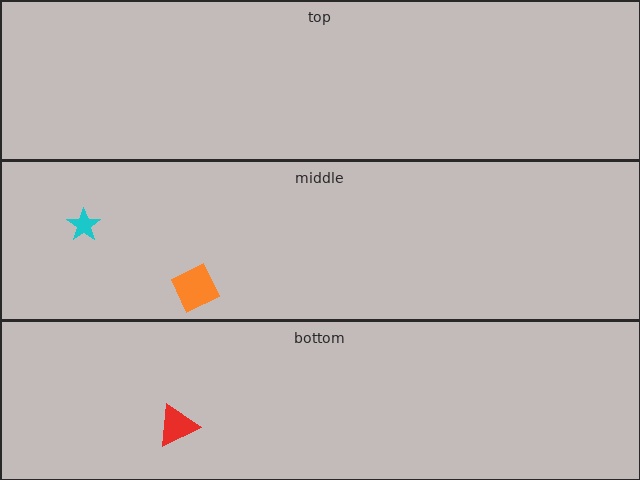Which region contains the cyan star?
The middle region.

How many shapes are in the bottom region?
1.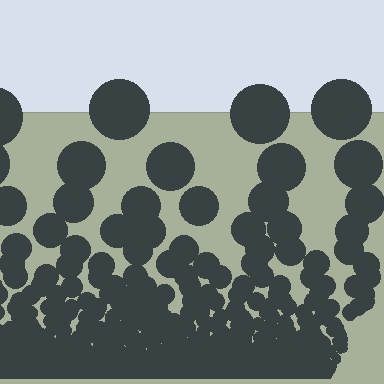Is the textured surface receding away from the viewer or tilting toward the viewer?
The surface appears to tilt toward the viewer. Texture elements get larger and sparser toward the top.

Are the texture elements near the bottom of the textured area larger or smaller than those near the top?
Smaller. The gradient is inverted — elements near the bottom are smaller and denser.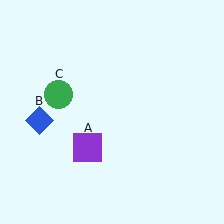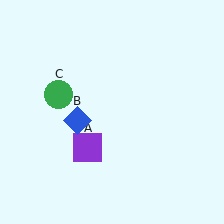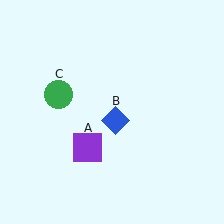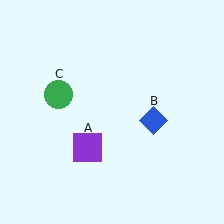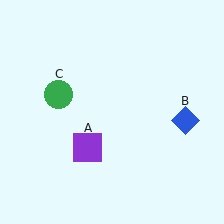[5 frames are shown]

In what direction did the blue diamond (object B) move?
The blue diamond (object B) moved right.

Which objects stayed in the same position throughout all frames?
Purple square (object A) and green circle (object C) remained stationary.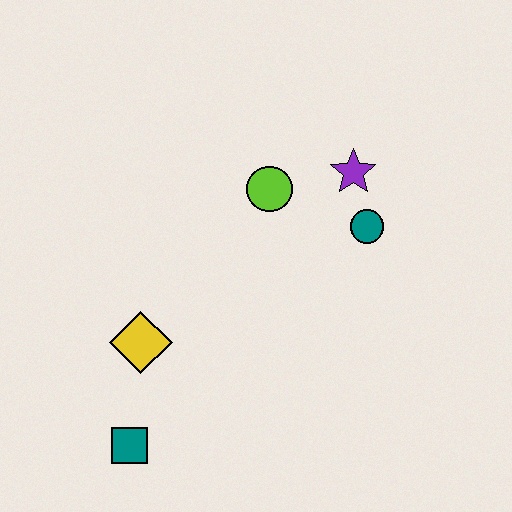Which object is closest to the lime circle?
The purple star is closest to the lime circle.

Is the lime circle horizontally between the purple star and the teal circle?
No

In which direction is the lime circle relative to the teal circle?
The lime circle is to the left of the teal circle.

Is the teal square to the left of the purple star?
Yes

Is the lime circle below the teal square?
No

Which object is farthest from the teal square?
The purple star is farthest from the teal square.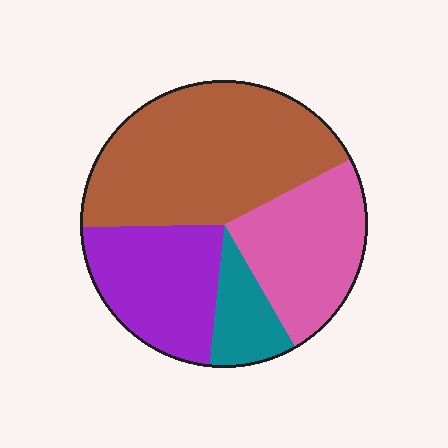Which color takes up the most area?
Brown, at roughly 45%.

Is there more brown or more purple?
Brown.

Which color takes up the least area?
Teal, at roughly 10%.